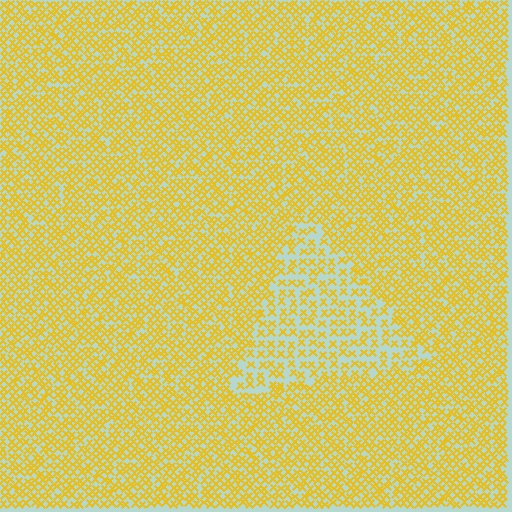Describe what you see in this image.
The image contains small yellow elements arranged at two different densities. A triangle-shaped region is visible where the elements are less densely packed than the surrounding area.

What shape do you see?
I see a triangle.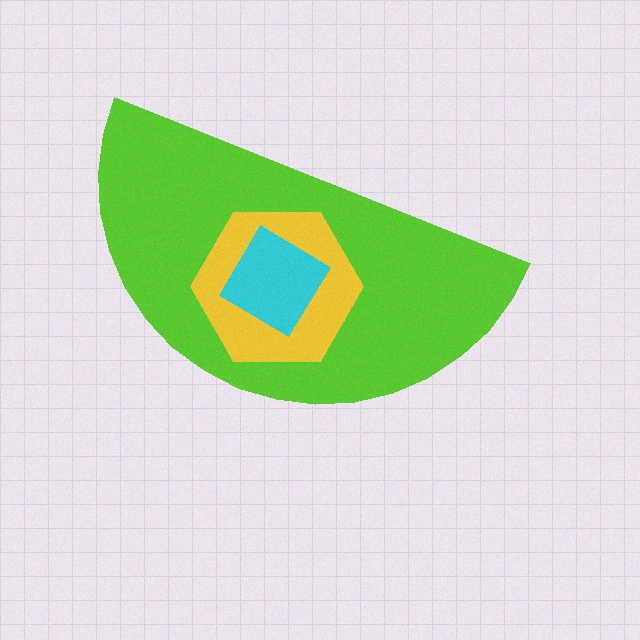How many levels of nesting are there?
3.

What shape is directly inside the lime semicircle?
The yellow hexagon.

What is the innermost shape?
The cyan diamond.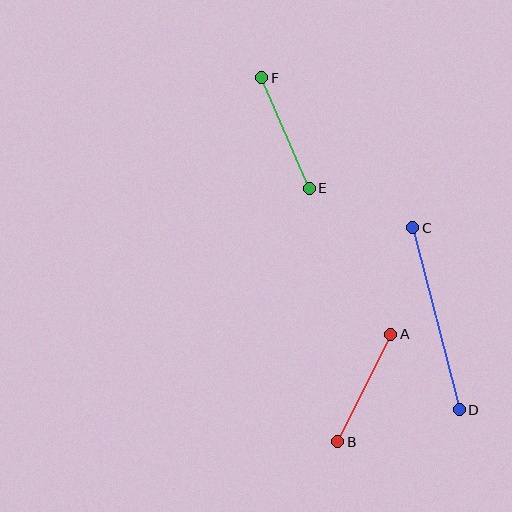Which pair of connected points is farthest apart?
Points C and D are farthest apart.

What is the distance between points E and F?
The distance is approximately 121 pixels.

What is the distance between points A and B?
The distance is approximately 120 pixels.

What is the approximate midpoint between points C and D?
The midpoint is at approximately (436, 319) pixels.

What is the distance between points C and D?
The distance is approximately 188 pixels.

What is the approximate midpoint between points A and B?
The midpoint is at approximately (364, 388) pixels.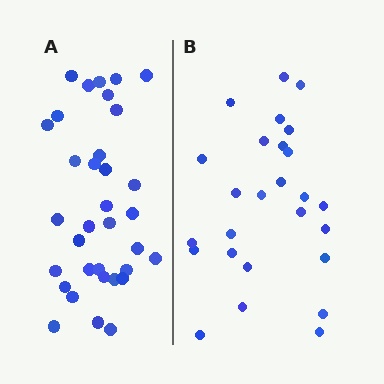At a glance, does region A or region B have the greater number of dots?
Region A (the left region) has more dots.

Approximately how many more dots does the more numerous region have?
Region A has roughly 8 or so more dots than region B.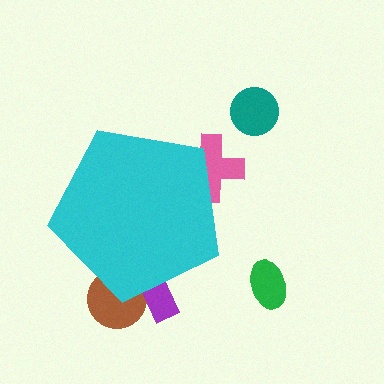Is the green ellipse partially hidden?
No, the green ellipse is fully visible.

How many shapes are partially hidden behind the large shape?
3 shapes are partially hidden.